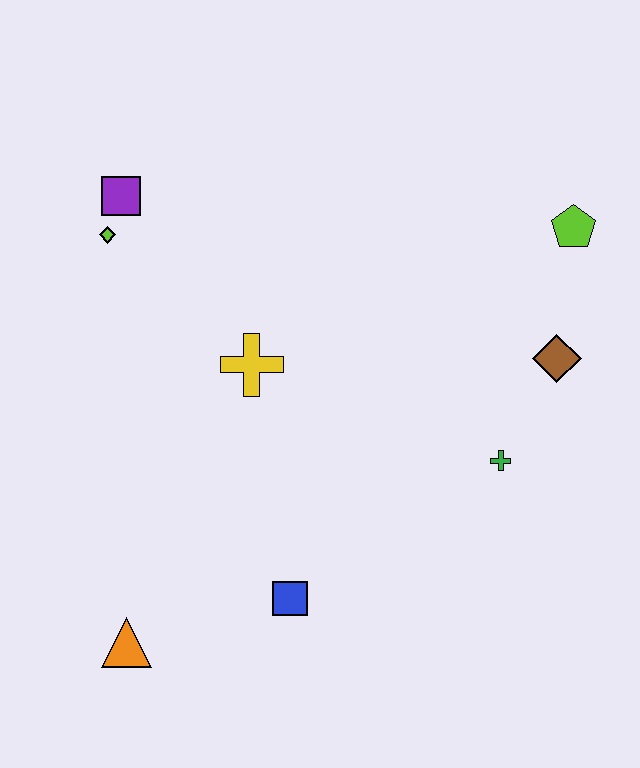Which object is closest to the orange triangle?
The blue square is closest to the orange triangle.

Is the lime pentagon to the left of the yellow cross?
No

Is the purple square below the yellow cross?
No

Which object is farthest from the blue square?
The lime pentagon is farthest from the blue square.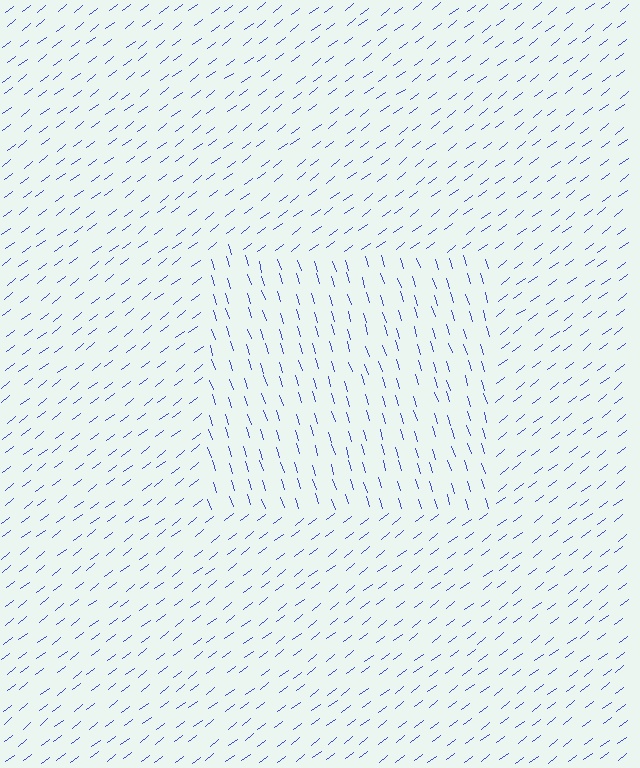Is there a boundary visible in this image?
Yes, there is a texture boundary formed by a change in line orientation.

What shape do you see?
I see a rectangle.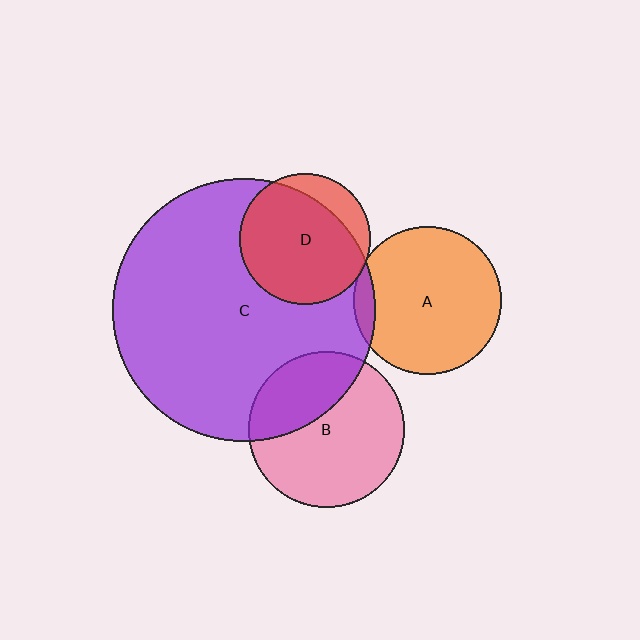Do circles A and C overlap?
Yes.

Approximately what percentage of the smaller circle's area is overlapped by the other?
Approximately 5%.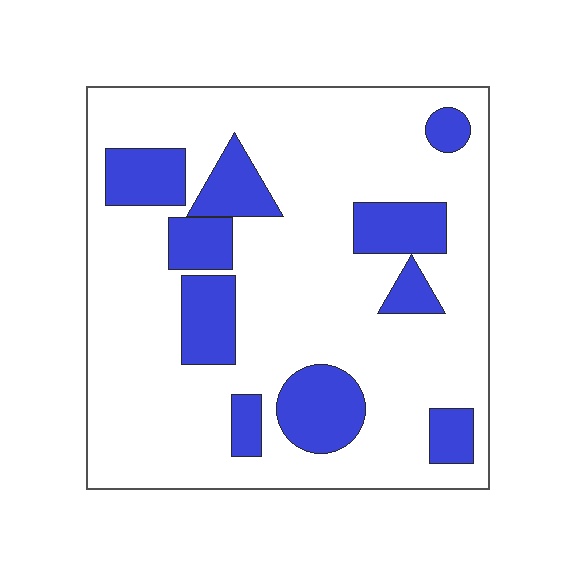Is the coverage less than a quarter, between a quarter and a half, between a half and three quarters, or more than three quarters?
Less than a quarter.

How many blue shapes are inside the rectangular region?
10.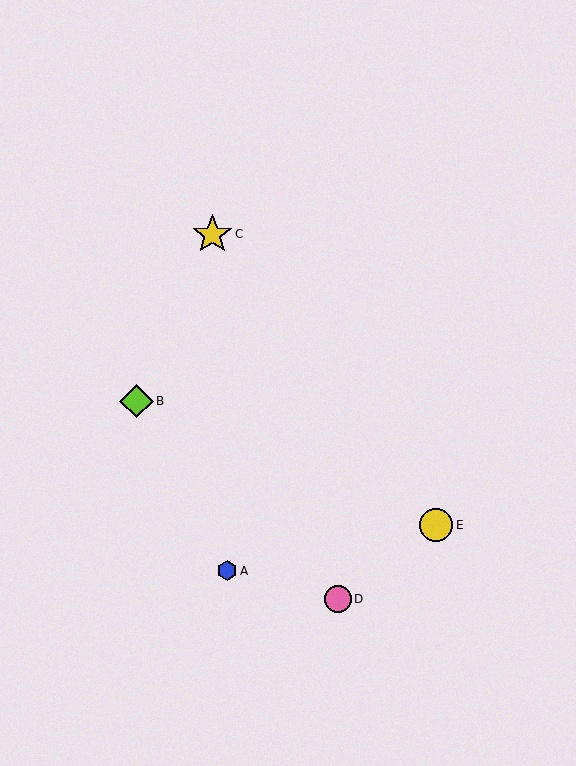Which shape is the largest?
The yellow star (labeled C) is the largest.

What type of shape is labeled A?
Shape A is a blue hexagon.